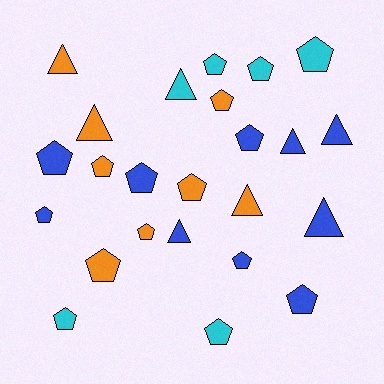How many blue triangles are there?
There are 4 blue triangles.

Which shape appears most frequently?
Pentagon, with 16 objects.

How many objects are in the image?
There are 24 objects.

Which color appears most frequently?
Blue, with 10 objects.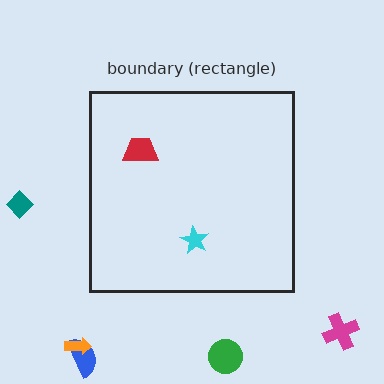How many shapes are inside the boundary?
2 inside, 5 outside.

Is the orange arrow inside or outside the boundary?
Outside.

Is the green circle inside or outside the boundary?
Outside.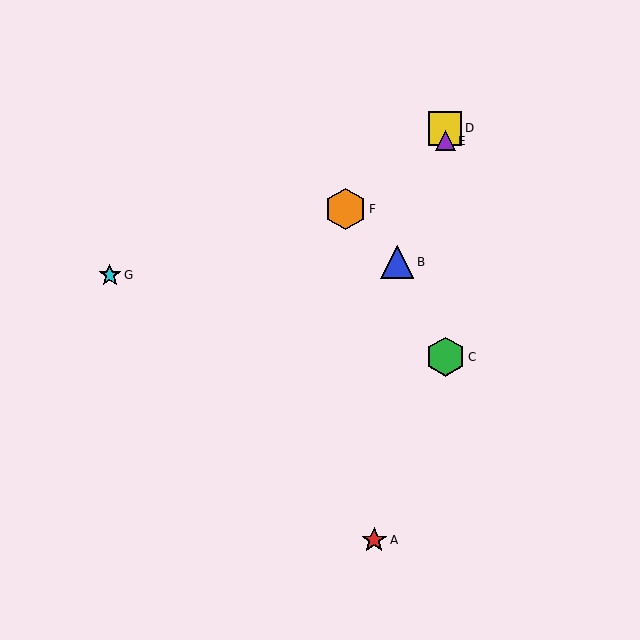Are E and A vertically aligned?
No, E is at x≈445 and A is at x≈374.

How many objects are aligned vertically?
3 objects (C, D, E) are aligned vertically.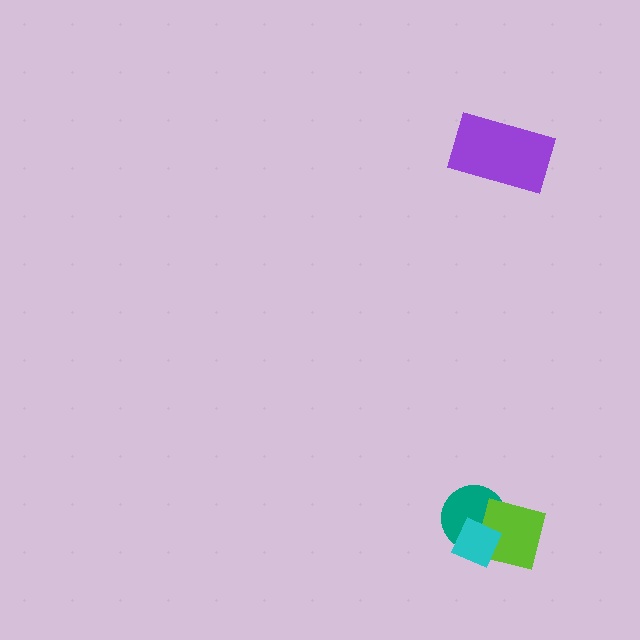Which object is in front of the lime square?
The cyan diamond is in front of the lime square.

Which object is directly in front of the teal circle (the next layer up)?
The lime square is directly in front of the teal circle.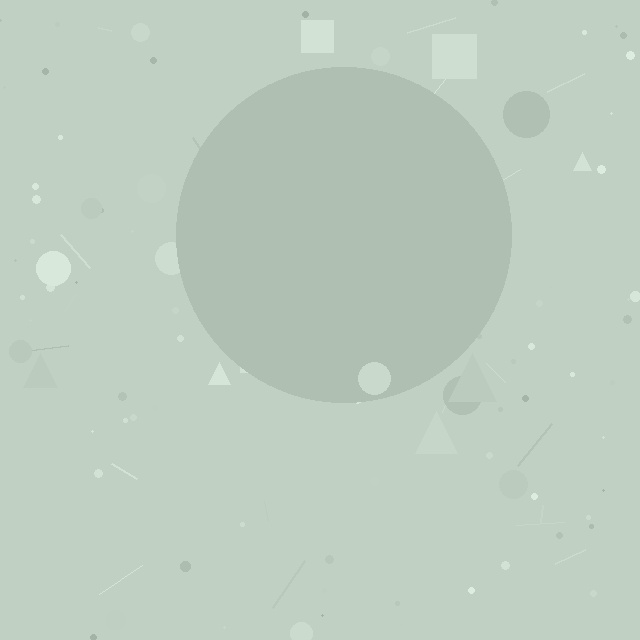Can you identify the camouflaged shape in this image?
The camouflaged shape is a circle.